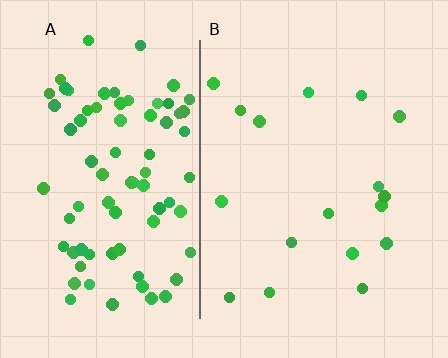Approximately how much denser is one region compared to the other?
Approximately 4.7× — region A over region B.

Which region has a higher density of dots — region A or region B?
A (the left).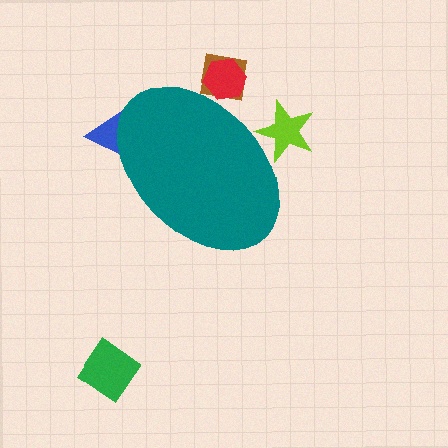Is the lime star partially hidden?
Yes, the lime star is partially hidden behind the teal ellipse.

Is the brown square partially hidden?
Yes, the brown square is partially hidden behind the teal ellipse.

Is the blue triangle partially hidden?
Yes, the blue triangle is partially hidden behind the teal ellipse.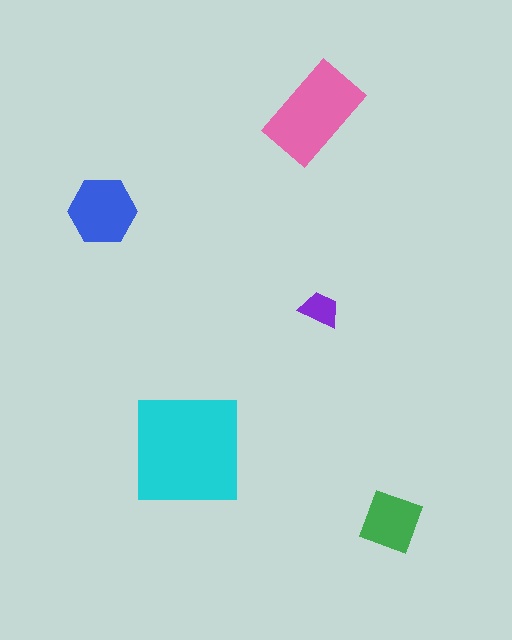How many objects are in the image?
There are 5 objects in the image.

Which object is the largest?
The cyan square.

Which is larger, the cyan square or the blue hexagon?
The cyan square.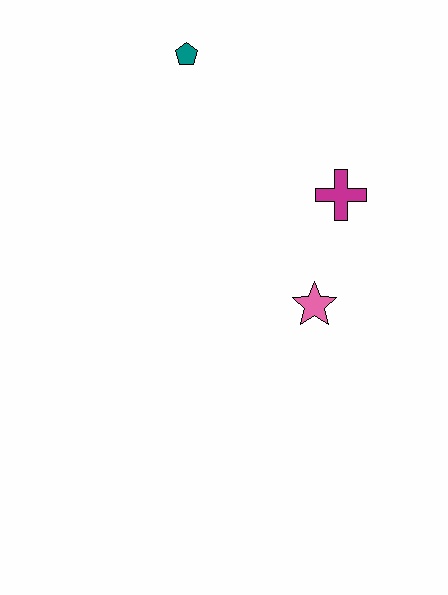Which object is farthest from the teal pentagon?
The pink star is farthest from the teal pentagon.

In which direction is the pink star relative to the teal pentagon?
The pink star is below the teal pentagon.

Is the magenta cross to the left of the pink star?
No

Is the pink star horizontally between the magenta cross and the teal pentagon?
Yes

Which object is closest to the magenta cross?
The pink star is closest to the magenta cross.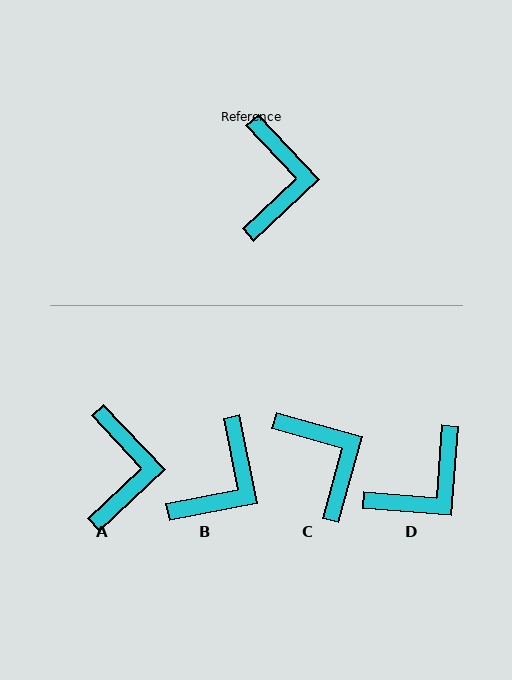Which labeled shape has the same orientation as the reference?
A.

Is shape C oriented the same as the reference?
No, it is off by about 31 degrees.